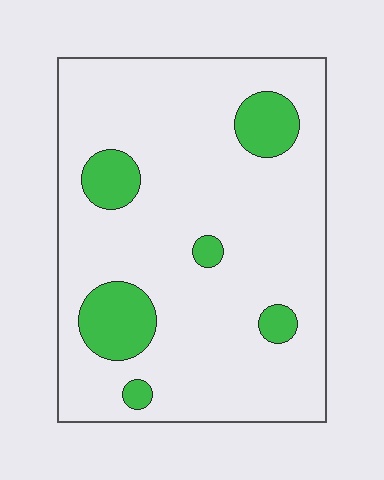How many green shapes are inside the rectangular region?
6.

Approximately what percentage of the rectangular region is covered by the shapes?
Approximately 15%.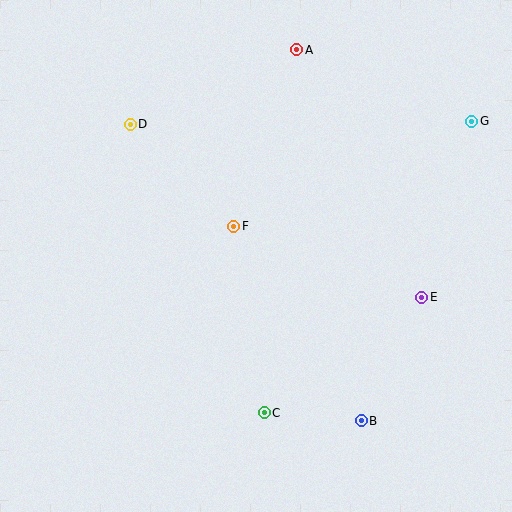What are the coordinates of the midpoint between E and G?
The midpoint between E and G is at (447, 209).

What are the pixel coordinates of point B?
Point B is at (361, 421).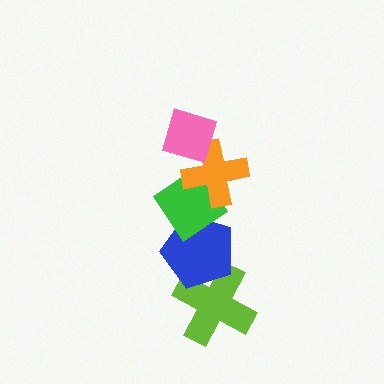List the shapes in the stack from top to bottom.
From top to bottom: the pink diamond, the orange cross, the green diamond, the blue pentagon, the lime cross.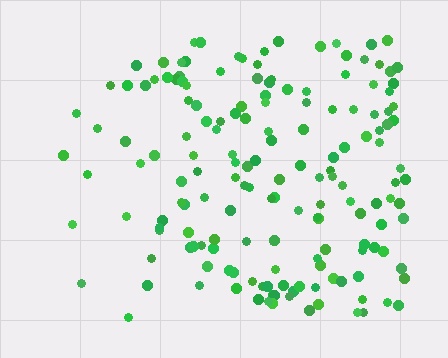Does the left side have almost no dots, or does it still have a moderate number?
Still a moderate number, just noticeably fewer than the right.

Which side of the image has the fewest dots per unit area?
The left.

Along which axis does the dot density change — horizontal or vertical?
Horizontal.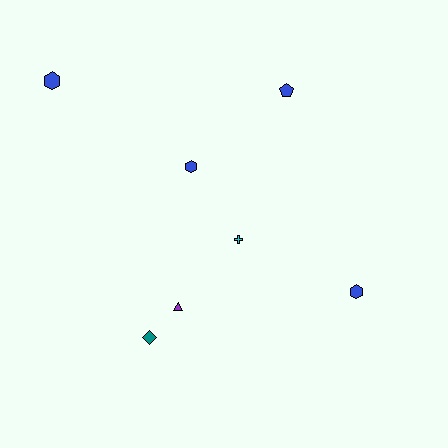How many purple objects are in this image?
There is 1 purple object.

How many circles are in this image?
There are no circles.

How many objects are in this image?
There are 7 objects.